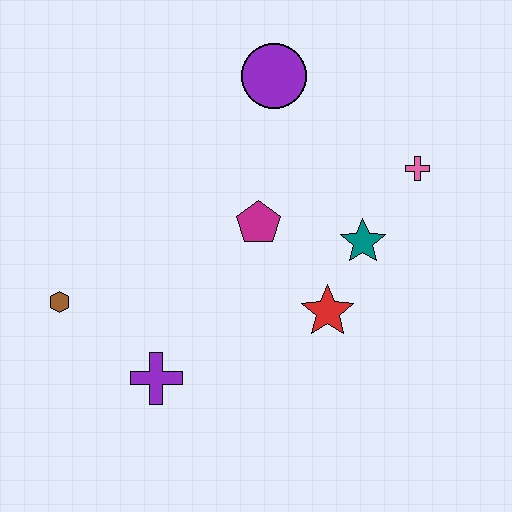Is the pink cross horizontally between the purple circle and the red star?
No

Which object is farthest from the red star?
The brown hexagon is farthest from the red star.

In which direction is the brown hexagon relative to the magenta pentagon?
The brown hexagon is to the left of the magenta pentagon.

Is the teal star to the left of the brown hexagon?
No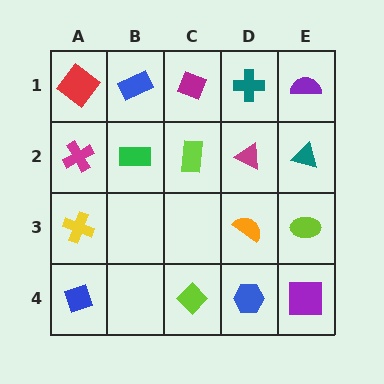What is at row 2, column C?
A lime rectangle.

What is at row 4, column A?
A blue diamond.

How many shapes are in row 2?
5 shapes.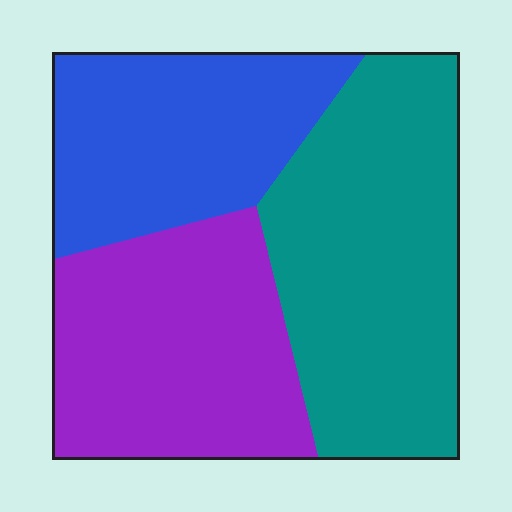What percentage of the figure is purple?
Purple takes up about one third (1/3) of the figure.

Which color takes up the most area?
Teal, at roughly 40%.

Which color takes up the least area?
Blue, at roughly 25%.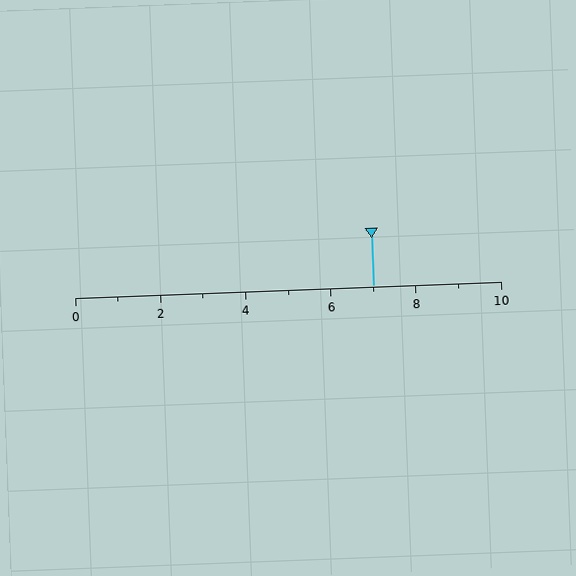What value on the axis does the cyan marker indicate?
The marker indicates approximately 7.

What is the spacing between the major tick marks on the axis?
The major ticks are spaced 2 apart.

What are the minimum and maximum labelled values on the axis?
The axis runs from 0 to 10.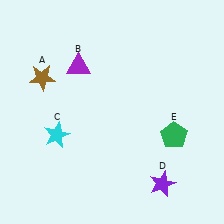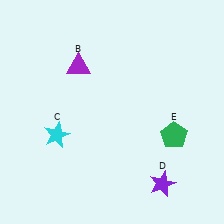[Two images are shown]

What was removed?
The brown star (A) was removed in Image 2.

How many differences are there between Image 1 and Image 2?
There is 1 difference between the two images.